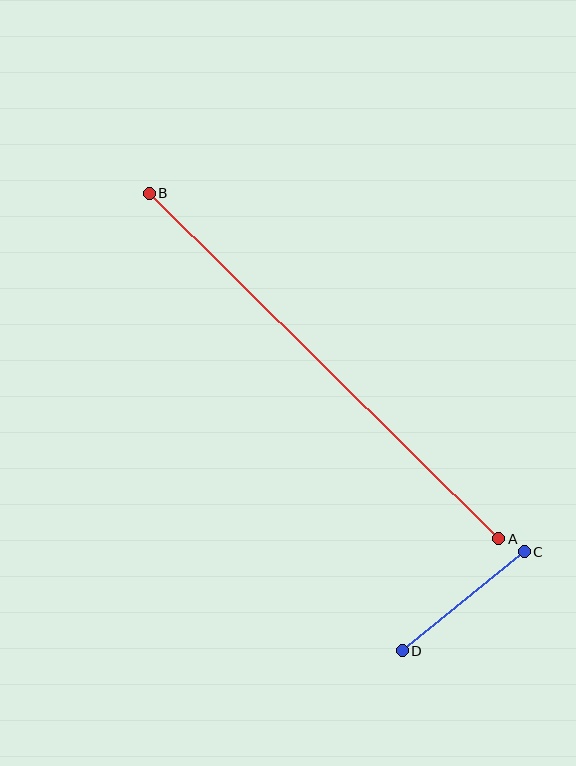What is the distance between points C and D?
The distance is approximately 157 pixels.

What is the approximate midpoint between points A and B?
The midpoint is at approximately (324, 366) pixels.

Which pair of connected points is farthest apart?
Points A and B are farthest apart.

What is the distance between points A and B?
The distance is approximately 492 pixels.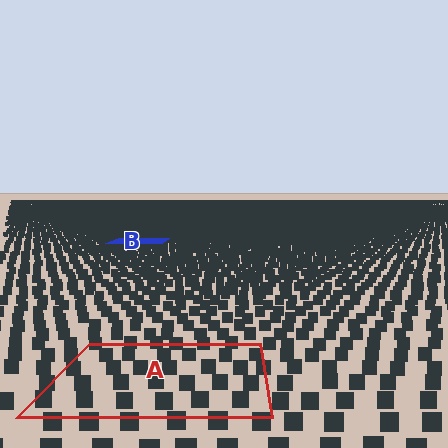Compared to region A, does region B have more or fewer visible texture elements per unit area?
Region B has more texture elements per unit area — they are packed more densely because it is farther away.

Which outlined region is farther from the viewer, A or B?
Region B is farther from the viewer — the texture elements inside it appear smaller and more densely packed.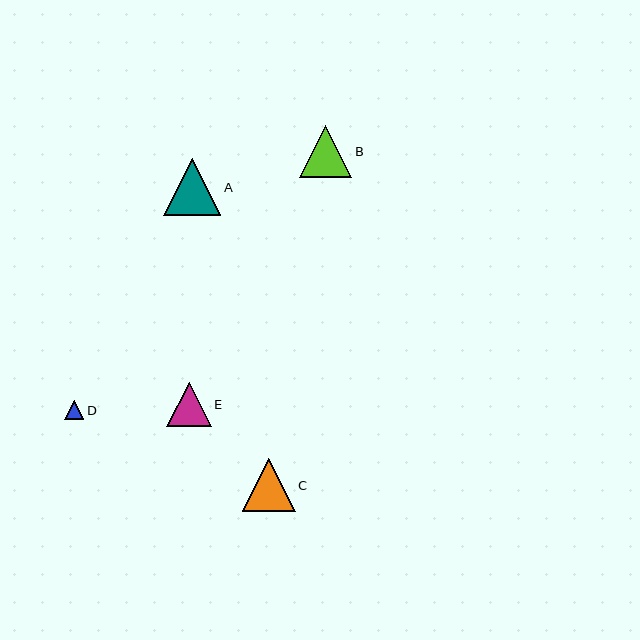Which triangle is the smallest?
Triangle D is the smallest with a size of approximately 20 pixels.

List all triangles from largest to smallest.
From largest to smallest: A, C, B, E, D.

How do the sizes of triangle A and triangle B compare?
Triangle A and triangle B are approximately the same size.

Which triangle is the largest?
Triangle A is the largest with a size of approximately 57 pixels.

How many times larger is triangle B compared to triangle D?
Triangle B is approximately 2.7 times the size of triangle D.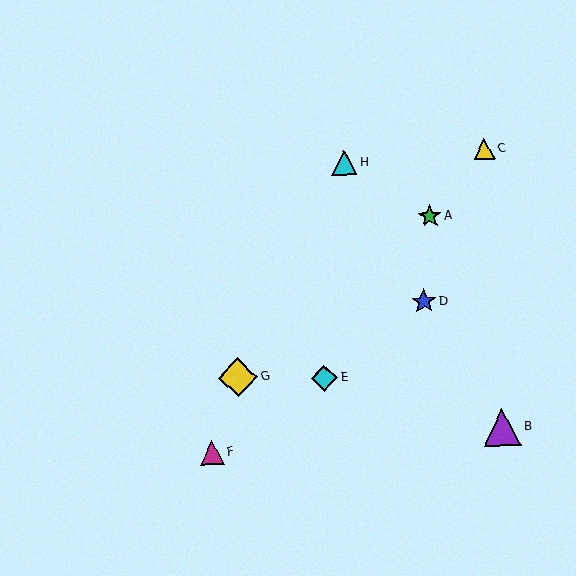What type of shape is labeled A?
Shape A is a green star.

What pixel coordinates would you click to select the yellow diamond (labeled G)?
Click at (238, 377) to select the yellow diamond G.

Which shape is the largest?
The yellow diamond (labeled G) is the largest.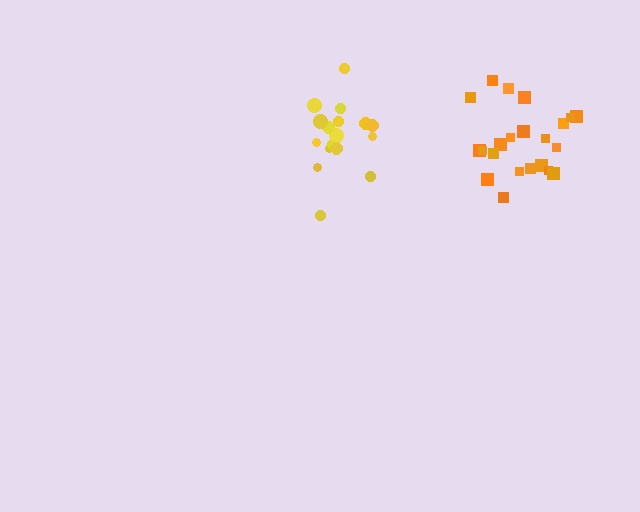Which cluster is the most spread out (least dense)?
Yellow.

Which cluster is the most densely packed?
Orange.